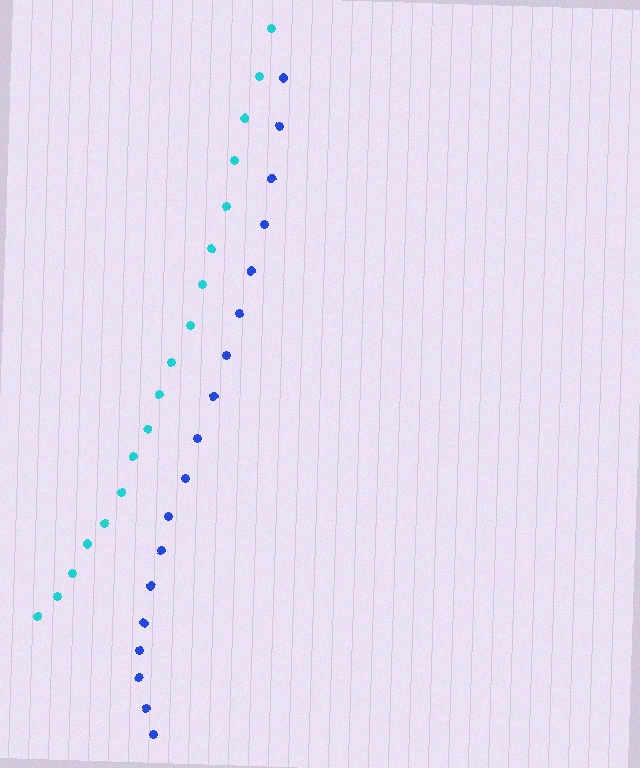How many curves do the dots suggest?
There are 2 distinct paths.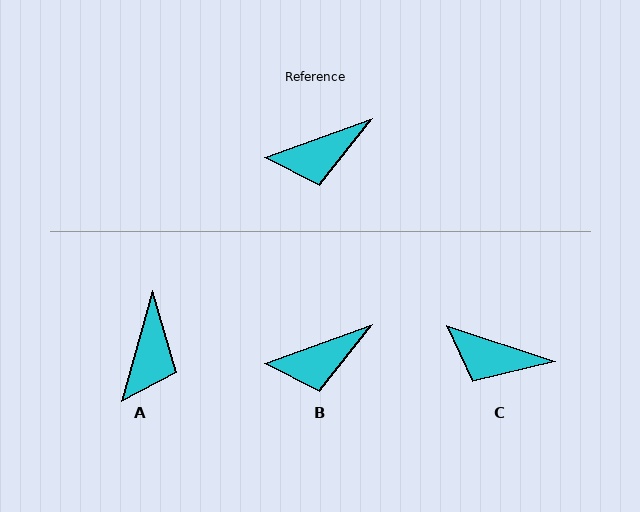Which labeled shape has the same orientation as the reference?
B.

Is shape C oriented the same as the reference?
No, it is off by about 38 degrees.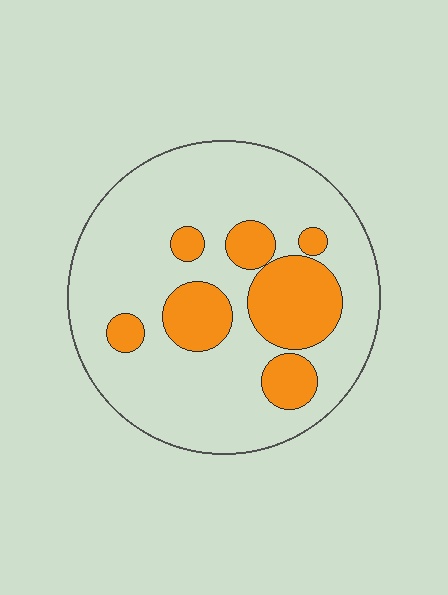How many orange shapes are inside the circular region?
7.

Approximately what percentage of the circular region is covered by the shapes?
Approximately 25%.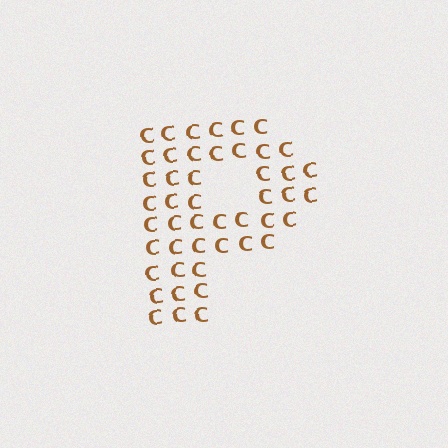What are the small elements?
The small elements are letter C's.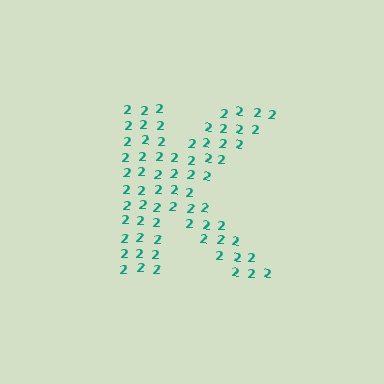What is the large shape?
The large shape is the letter K.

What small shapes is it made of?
It is made of small digit 2's.